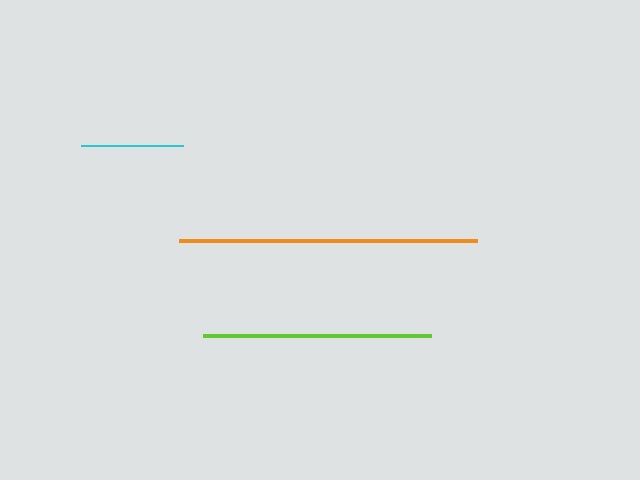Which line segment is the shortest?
The cyan line is the shortest at approximately 103 pixels.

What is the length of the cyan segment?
The cyan segment is approximately 103 pixels long.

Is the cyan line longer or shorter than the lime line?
The lime line is longer than the cyan line.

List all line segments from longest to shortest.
From longest to shortest: orange, lime, cyan.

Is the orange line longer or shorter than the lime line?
The orange line is longer than the lime line.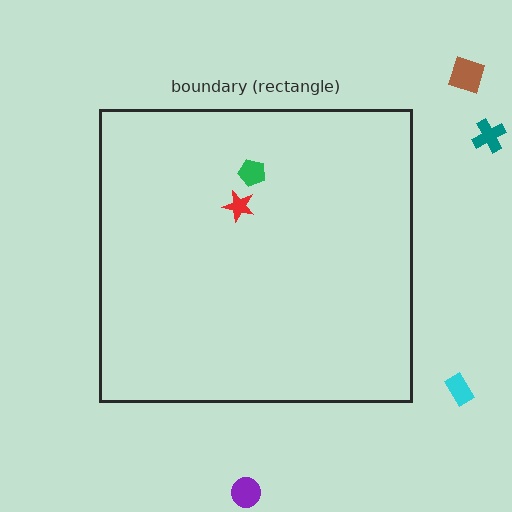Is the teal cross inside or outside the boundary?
Outside.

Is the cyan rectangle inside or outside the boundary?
Outside.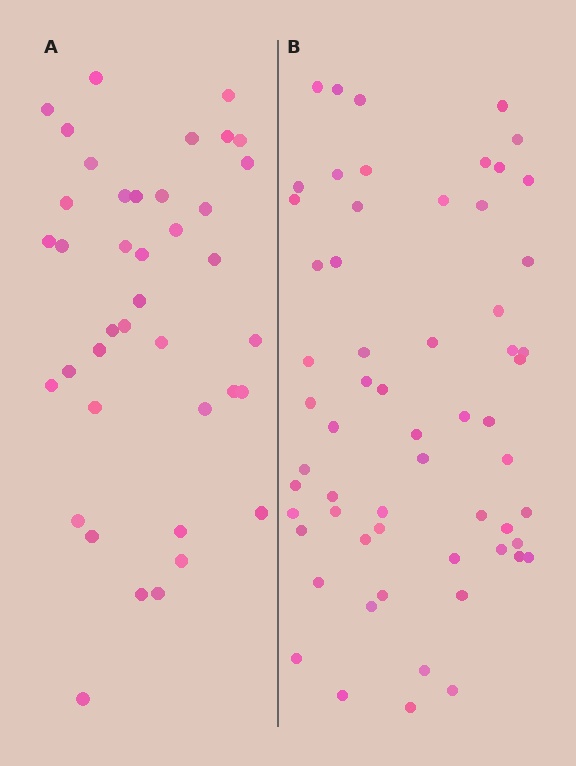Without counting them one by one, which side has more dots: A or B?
Region B (the right region) has more dots.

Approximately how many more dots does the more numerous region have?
Region B has approximately 20 more dots than region A.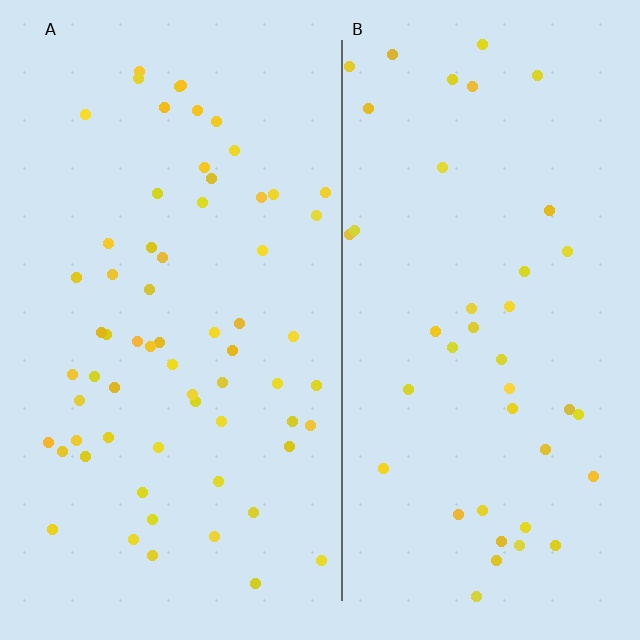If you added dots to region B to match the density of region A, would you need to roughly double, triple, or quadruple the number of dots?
Approximately double.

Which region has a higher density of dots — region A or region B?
A (the left).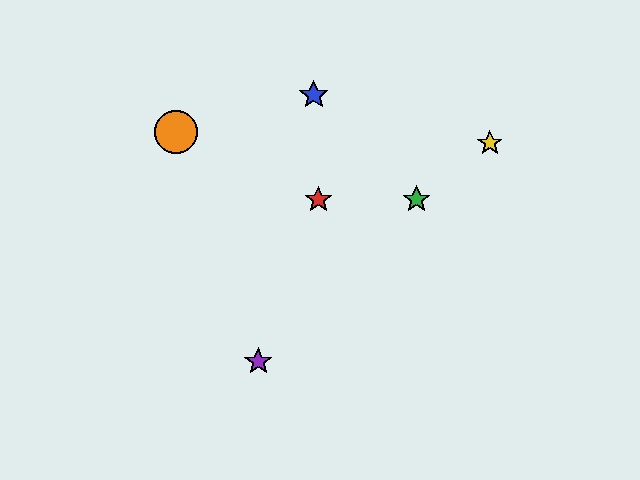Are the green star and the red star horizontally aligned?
Yes, both are at y≈200.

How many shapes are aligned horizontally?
2 shapes (the red star, the green star) are aligned horizontally.